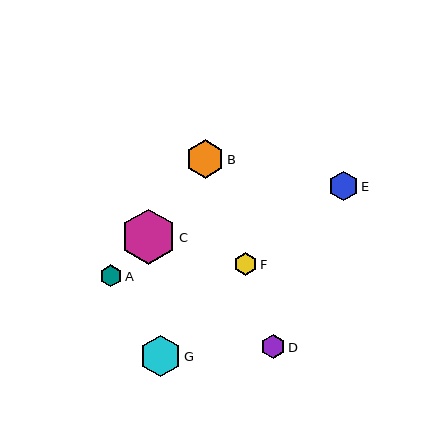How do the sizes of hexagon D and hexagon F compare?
Hexagon D and hexagon F are approximately the same size.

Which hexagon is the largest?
Hexagon C is the largest with a size of approximately 55 pixels.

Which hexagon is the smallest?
Hexagon A is the smallest with a size of approximately 22 pixels.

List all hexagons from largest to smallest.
From largest to smallest: C, G, B, E, D, F, A.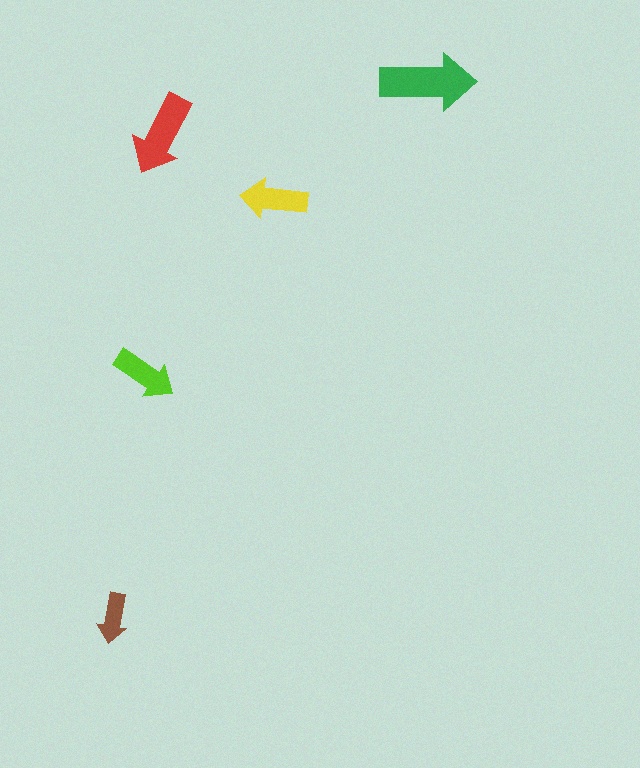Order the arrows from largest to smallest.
the green one, the red one, the yellow one, the lime one, the brown one.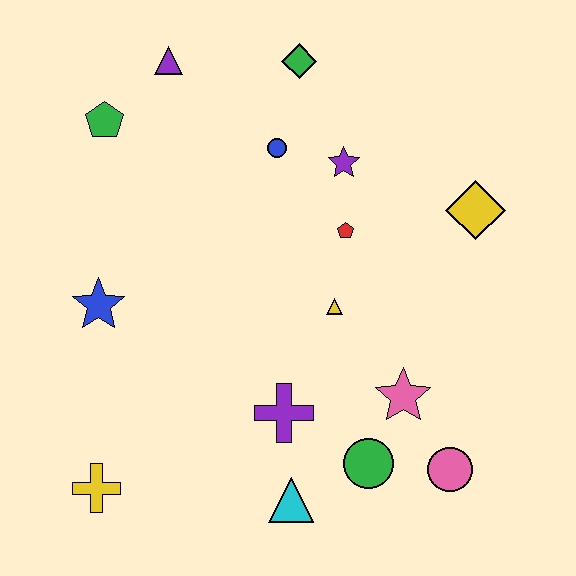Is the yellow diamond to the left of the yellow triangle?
No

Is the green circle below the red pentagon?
Yes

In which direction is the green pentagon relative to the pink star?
The green pentagon is to the left of the pink star.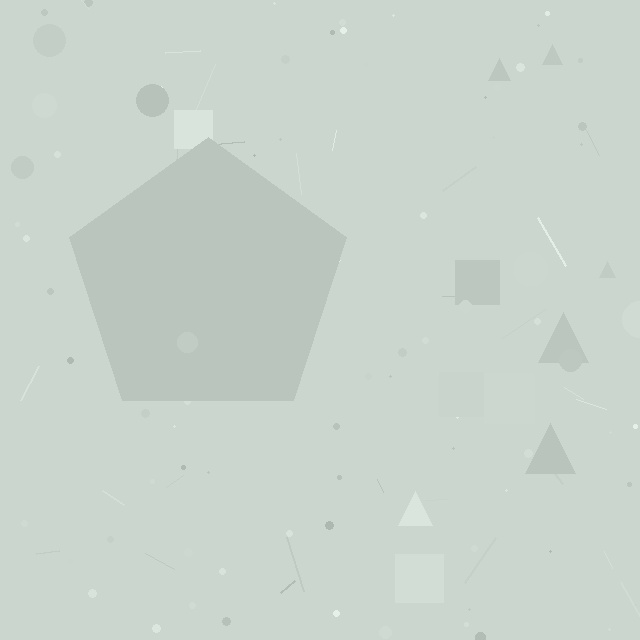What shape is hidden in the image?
A pentagon is hidden in the image.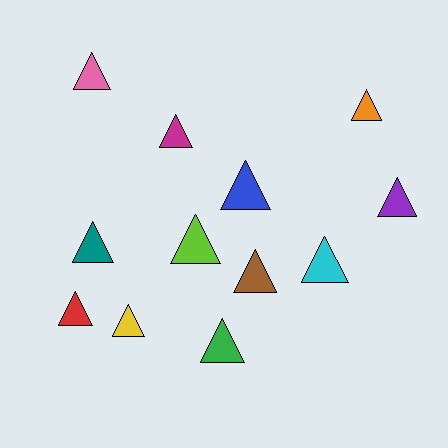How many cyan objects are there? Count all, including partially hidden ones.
There is 1 cyan object.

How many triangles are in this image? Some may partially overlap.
There are 12 triangles.